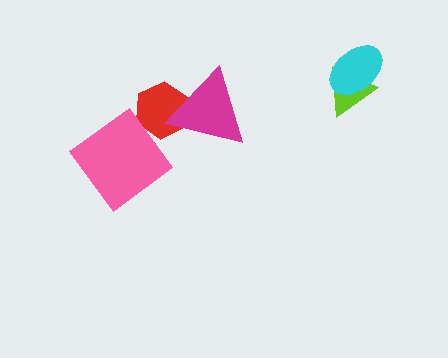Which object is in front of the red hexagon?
The magenta triangle is in front of the red hexagon.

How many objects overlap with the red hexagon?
1 object overlaps with the red hexagon.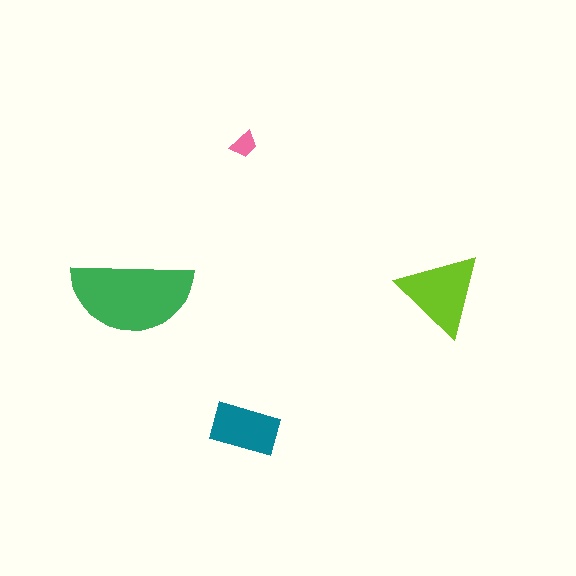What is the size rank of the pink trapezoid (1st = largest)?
4th.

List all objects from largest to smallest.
The green semicircle, the lime triangle, the teal rectangle, the pink trapezoid.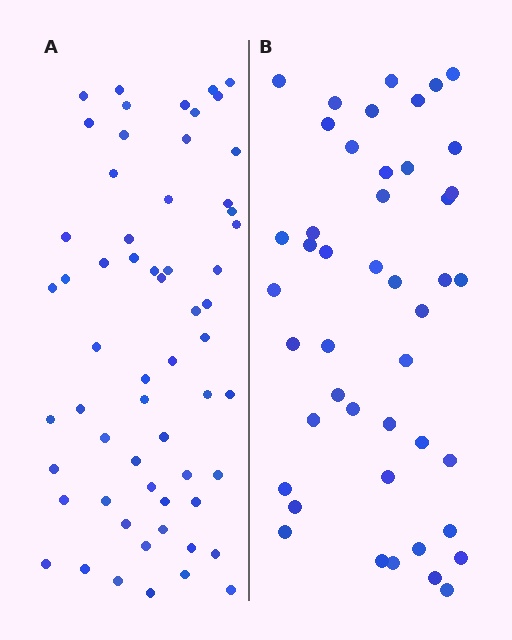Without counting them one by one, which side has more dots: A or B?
Region A (the left region) has more dots.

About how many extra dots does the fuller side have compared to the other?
Region A has approximately 15 more dots than region B.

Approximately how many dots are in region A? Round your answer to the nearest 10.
About 60 dots.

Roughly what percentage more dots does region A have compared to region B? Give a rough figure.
About 35% more.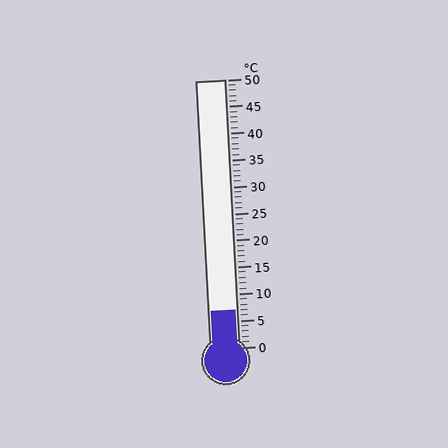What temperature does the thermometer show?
The thermometer shows approximately 7°C.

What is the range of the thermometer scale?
The thermometer scale ranges from 0°C to 50°C.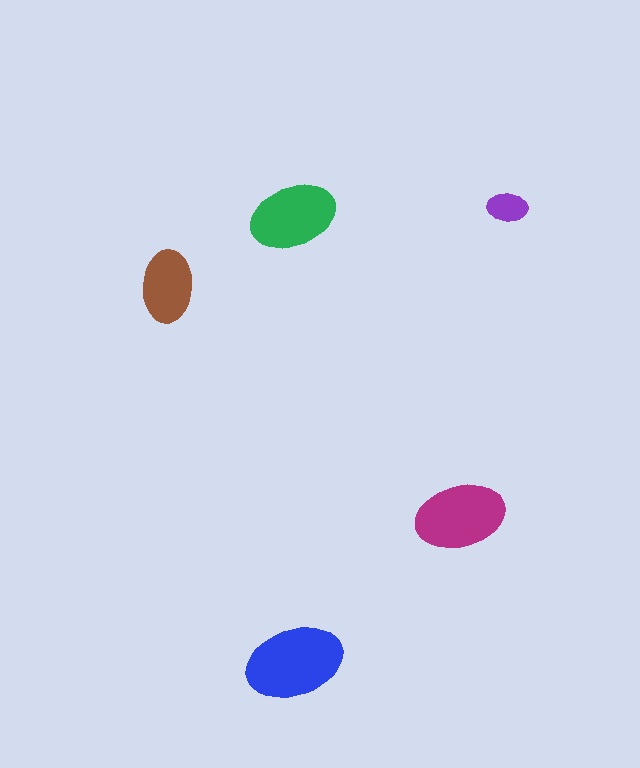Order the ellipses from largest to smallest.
the blue one, the magenta one, the green one, the brown one, the purple one.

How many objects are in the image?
There are 5 objects in the image.